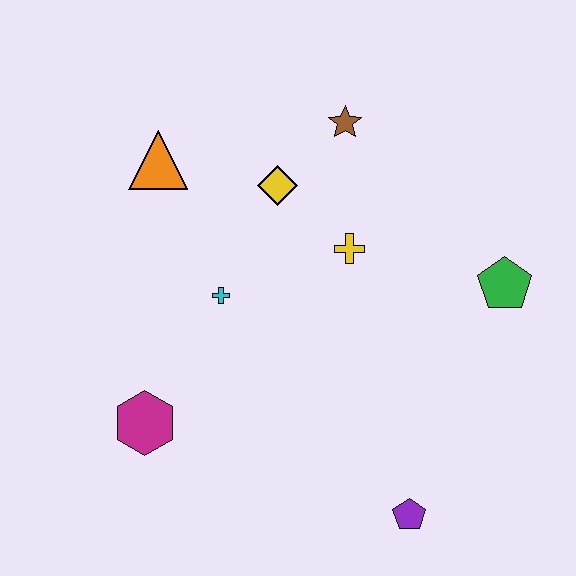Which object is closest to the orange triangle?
The yellow diamond is closest to the orange triangle.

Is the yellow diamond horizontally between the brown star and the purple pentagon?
No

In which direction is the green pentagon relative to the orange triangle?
The green pentagon is to the right of the orange triangle.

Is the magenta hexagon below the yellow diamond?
Yes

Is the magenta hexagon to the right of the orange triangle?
No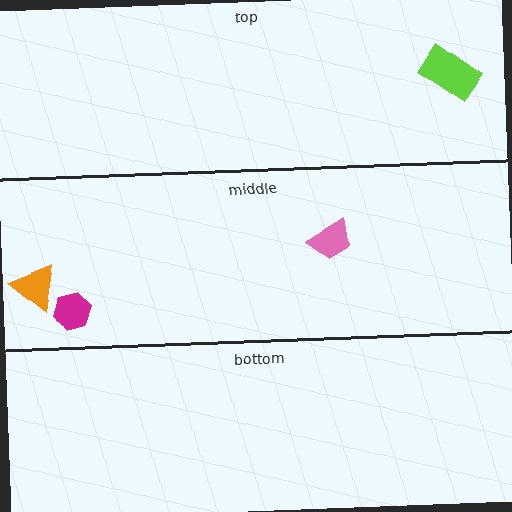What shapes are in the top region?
The lime rectangle.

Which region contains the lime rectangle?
The top region.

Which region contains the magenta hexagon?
The middle region.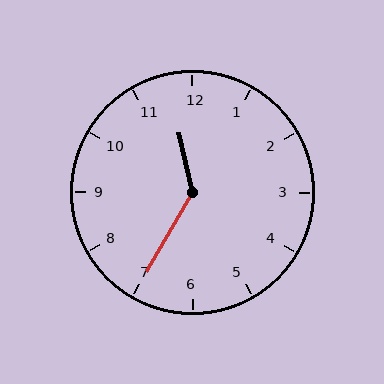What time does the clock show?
11:35.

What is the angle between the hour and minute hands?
Approximately 138 degrees.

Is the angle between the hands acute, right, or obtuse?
It is obtuse.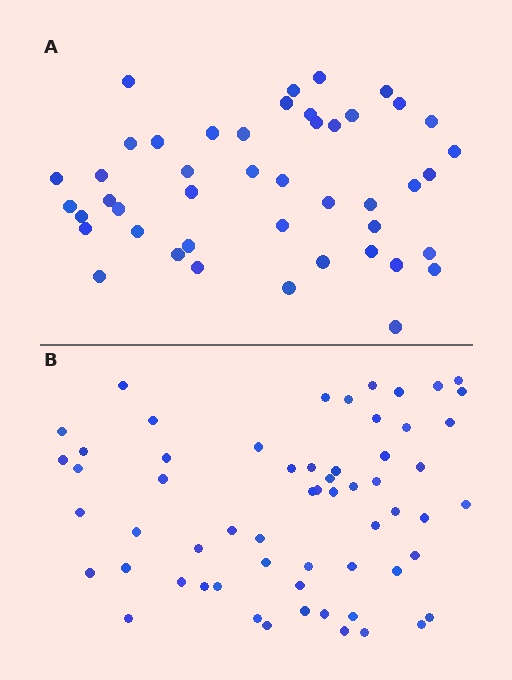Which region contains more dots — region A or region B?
Region B (the bottom region) has more dots.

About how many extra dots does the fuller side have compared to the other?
Region B has approximately 15 more dots than region A.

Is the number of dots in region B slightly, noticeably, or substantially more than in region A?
Region B has noticeably more, but not dramatically so. The ratio is roughly 1.3 to 1.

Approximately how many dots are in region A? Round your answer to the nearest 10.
About 40 dots. (The exact count is 45, which rounds to 40.)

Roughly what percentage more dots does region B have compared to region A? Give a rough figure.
About 35% more.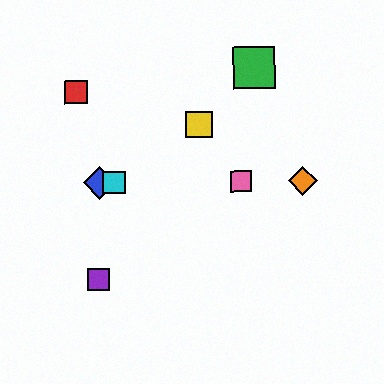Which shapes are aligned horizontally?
The blue diamond, the orange diamond, the cyan square, the pink square are aligned horizontally.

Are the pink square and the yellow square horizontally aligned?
No, the pink square is at y≈181 and the yellow square is at y≈124.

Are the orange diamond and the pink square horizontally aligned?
Yes, both are at y≈180.